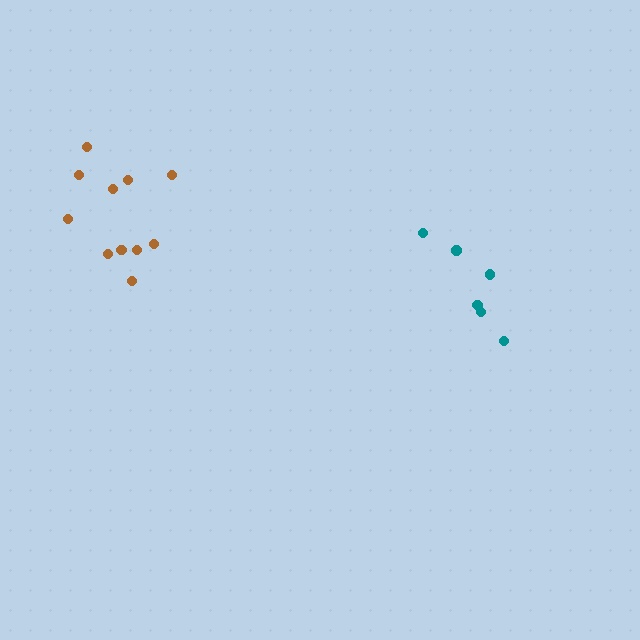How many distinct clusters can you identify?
There are 2 distinct clusters.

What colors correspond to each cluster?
The clusters are colored: brown, teal.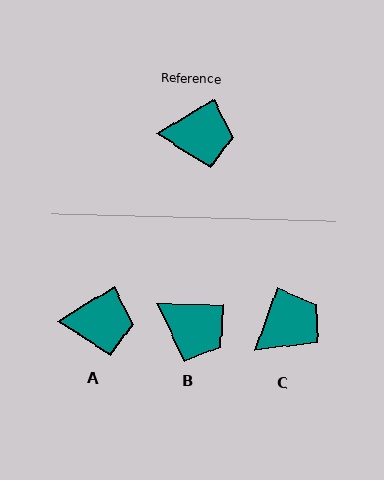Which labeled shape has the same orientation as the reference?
A.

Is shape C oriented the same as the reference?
No, it is off by about 39 degrees.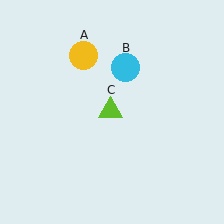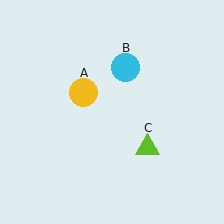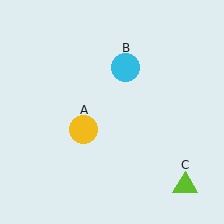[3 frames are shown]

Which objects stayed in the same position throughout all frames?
Cyan circle (object B) remained stationary.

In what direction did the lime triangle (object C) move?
The lime triangle (object C) moved down and to the right.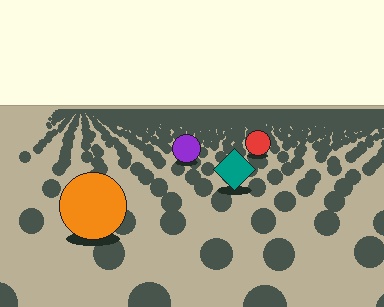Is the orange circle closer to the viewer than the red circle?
Yes. The orange circle is closer — you can tell from the texture gradient: the ground texture is coarser near it.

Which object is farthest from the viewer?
The red circle is farthest from the viewer. It appears smaller and the ground texture around it is denser.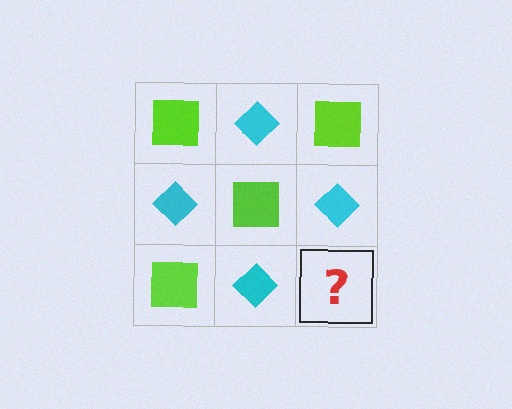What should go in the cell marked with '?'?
The missing cell should contain a lime square.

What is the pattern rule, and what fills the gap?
The rule is that it alternates lime square and cyan diamond in a checkerboard pattern. The gap should be filled with a lime square.